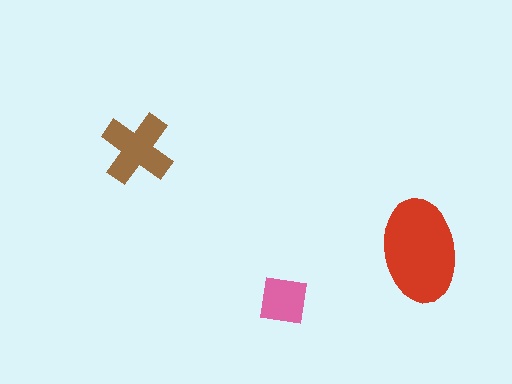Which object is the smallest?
The pink square.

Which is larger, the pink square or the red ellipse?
The red ellipse.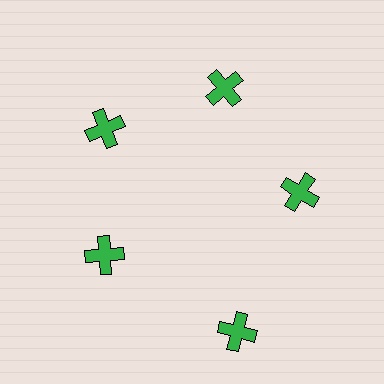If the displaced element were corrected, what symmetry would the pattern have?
It would have 5-fold rotational symmetry — the pattern would map onto itself every 72 degrees.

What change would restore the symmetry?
The symmetry would be restored by moving it inward, back onto the ring so that all 5 crosses sit at equal angles and equal distance from the center.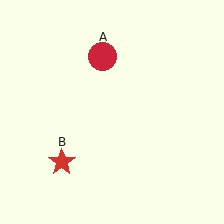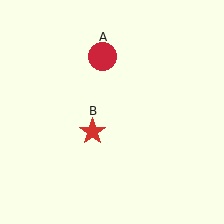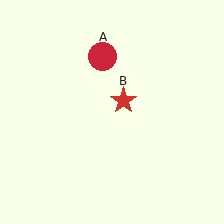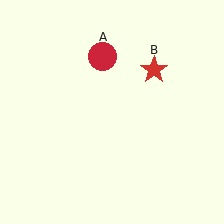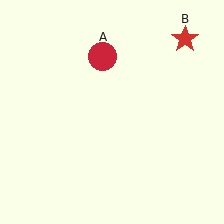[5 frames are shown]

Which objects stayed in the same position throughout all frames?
Red circle (object A) remained stationary.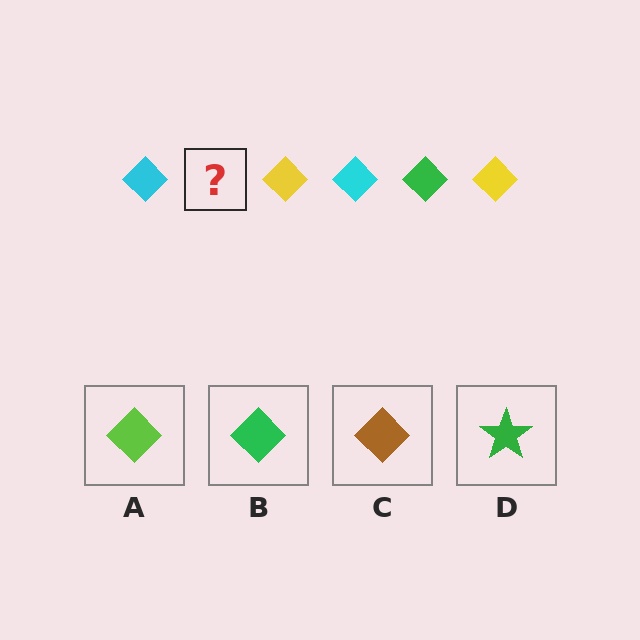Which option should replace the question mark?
Option B.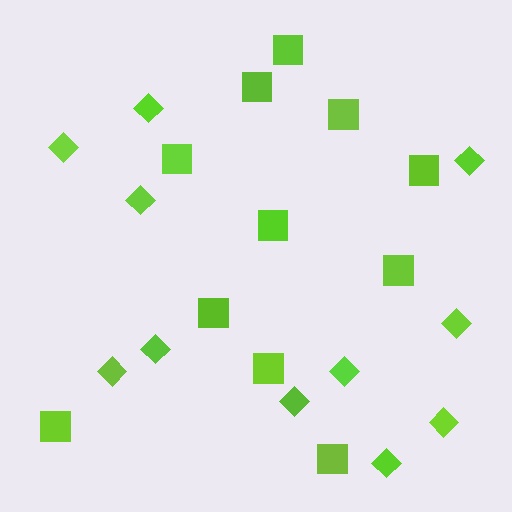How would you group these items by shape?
There are 2 groups: one group of squares (11) and one group of diamonds (11).